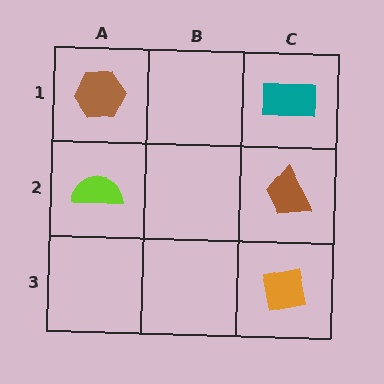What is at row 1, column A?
A brown hexagon.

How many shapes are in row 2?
2 shapes.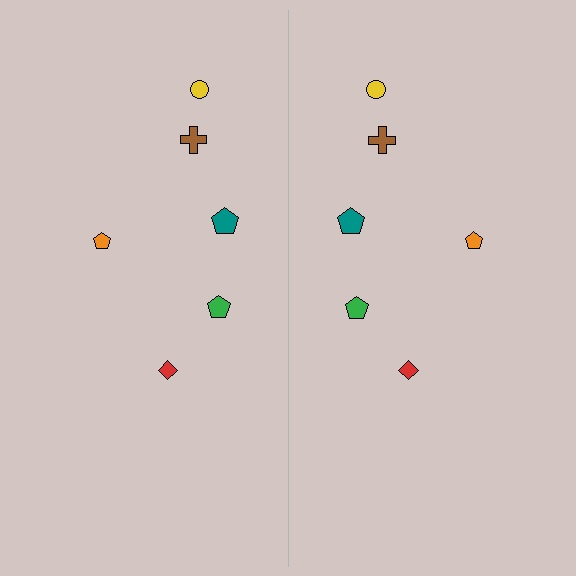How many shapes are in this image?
There are 12 shapes in this image.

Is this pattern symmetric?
Yes, this pattern has bilateral (reflection) symmetry.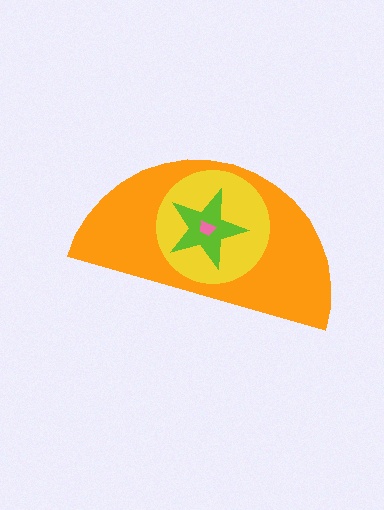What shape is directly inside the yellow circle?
The lime star.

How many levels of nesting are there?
4.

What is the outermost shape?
The orange semicircle.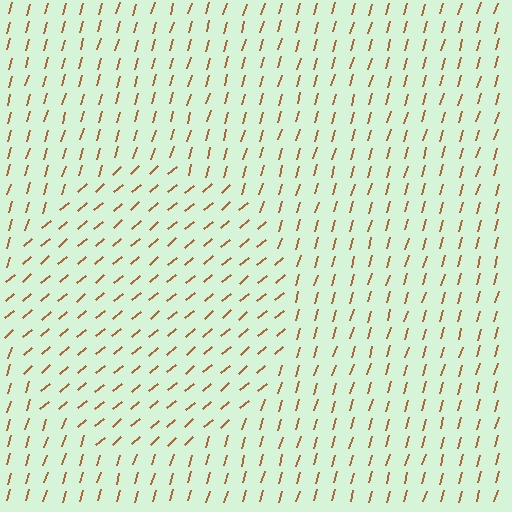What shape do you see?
I see a circle.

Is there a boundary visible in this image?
Yes, there is a texture boundary formed by a change in line orientation.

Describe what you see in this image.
The image is filled with small brown line segments. A circle region in the image has lines oriented differently from the surrounding lines, creating a visible texture boundary.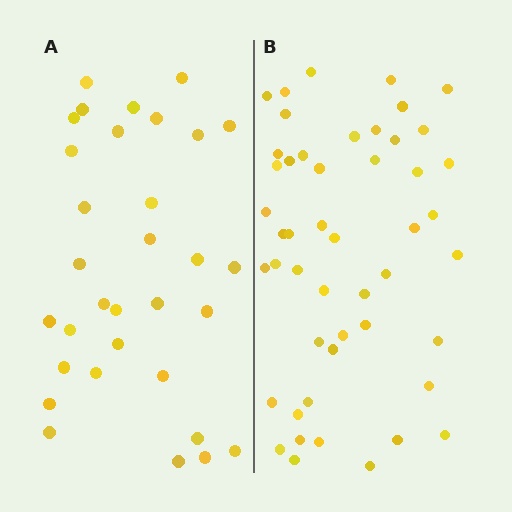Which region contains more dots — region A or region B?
Region B (the right region) has more dots.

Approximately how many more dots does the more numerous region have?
Region B has approximately 15 more dots than region A.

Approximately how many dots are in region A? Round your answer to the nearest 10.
About 30 dots. (The exact count is 32, which rounds to 30.)